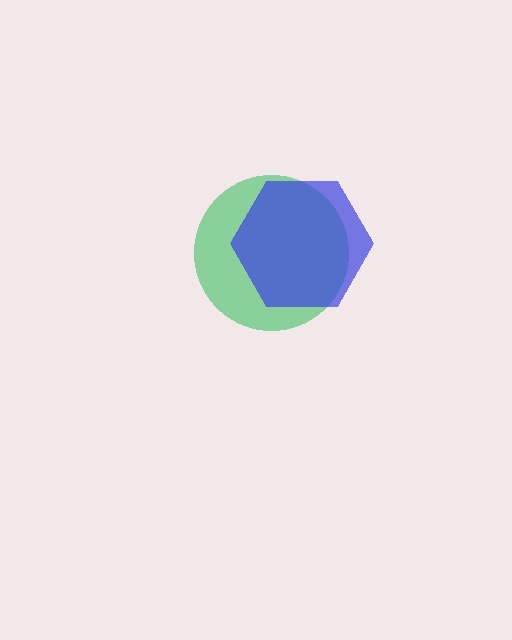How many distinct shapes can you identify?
There are 2 distinct shapes: a green circle, a blue hexagon.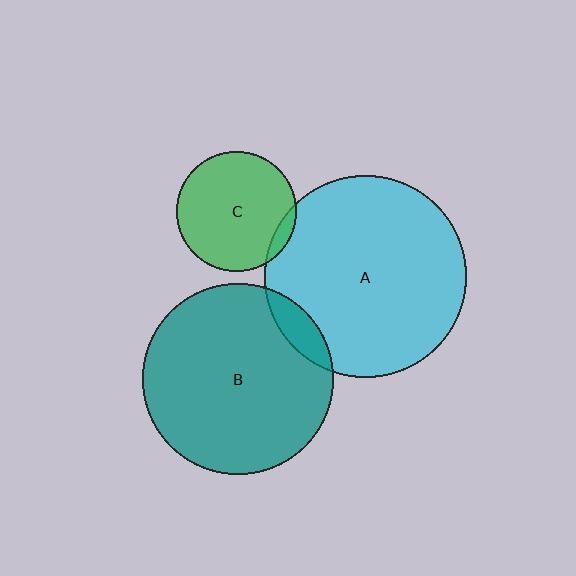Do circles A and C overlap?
Yes.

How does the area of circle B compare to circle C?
Approximately 2.5 times.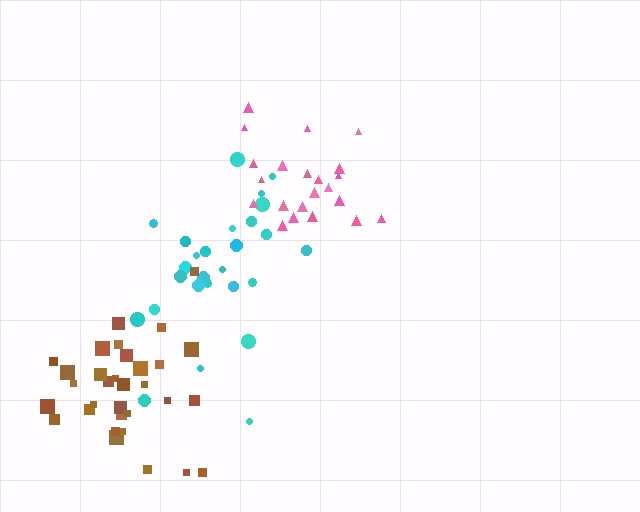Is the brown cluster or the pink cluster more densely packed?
Pink.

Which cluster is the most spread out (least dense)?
Cyan.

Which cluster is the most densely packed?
Pink.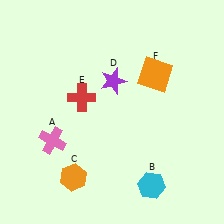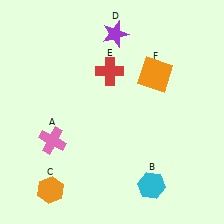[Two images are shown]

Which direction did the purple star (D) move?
The purple star (D) moved up.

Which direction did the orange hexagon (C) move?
The orange hexagon (C) moved left.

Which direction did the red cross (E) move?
The red cross (E) moved right.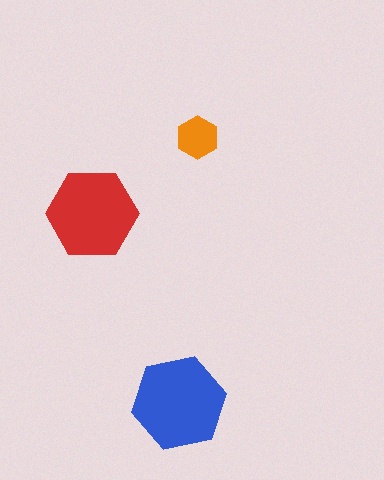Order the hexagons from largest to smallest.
the blue one, the red one, the orange one.